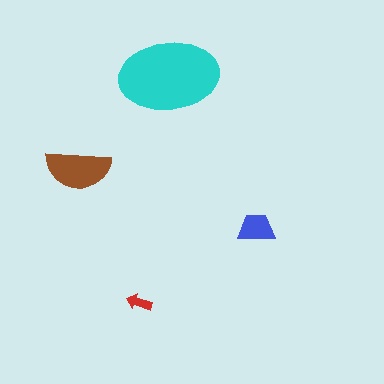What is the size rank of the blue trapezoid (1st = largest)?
3rd.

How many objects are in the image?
There are 4 objects in the image.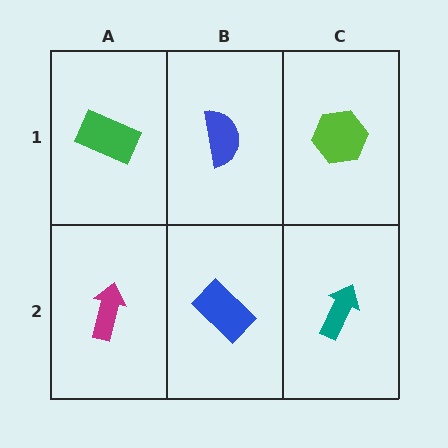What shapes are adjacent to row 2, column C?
A lime hexagon (row 1, column C), a blue rectangle (row 2, column B).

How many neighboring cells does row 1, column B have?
3.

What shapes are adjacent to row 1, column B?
A blue rectangle (row 2, column B), a green rectangle (row 1, column A), a lime hexagon (row 1, column C).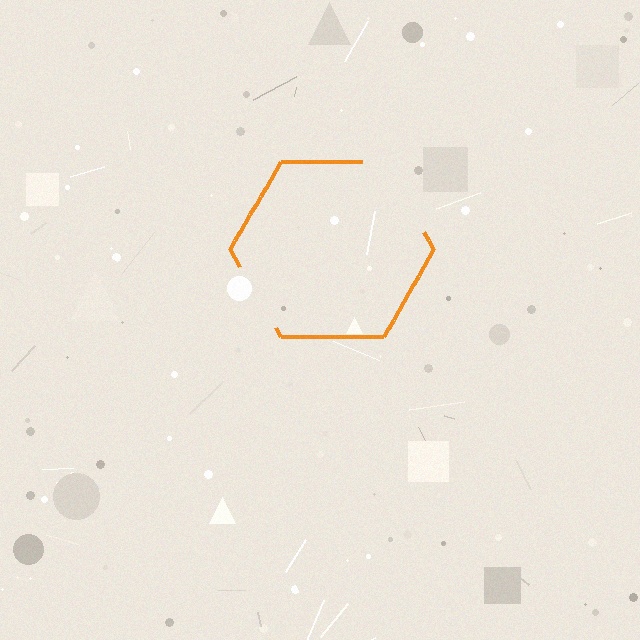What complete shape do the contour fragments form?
The contour fragments form a hexagon.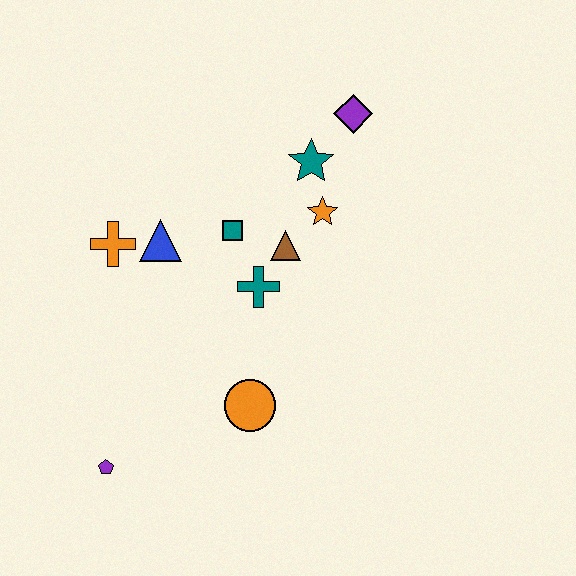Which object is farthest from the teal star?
The purple pentagon is farthest from the teal star.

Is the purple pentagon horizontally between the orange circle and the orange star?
No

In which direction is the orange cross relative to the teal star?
The orange cross is to the left of the teal star.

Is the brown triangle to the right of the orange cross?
Yes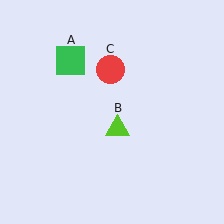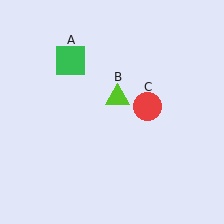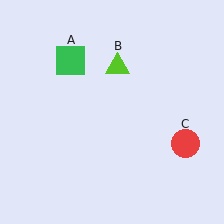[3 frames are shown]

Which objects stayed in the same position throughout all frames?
Green square (object A) remained stationary.